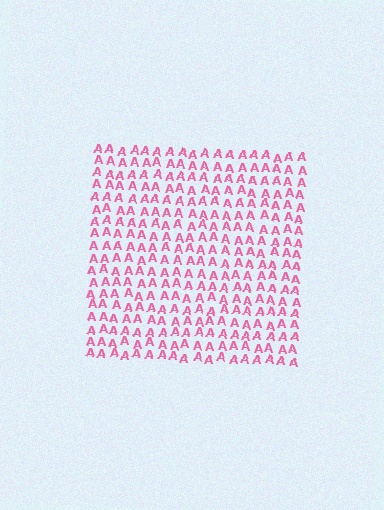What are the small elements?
The small elements are letter A's.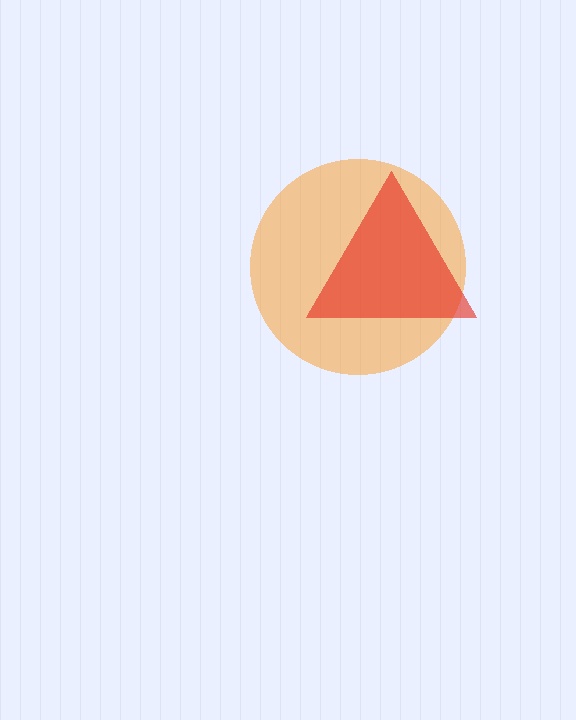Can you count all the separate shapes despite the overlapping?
Yes, there are 2 separate shapes.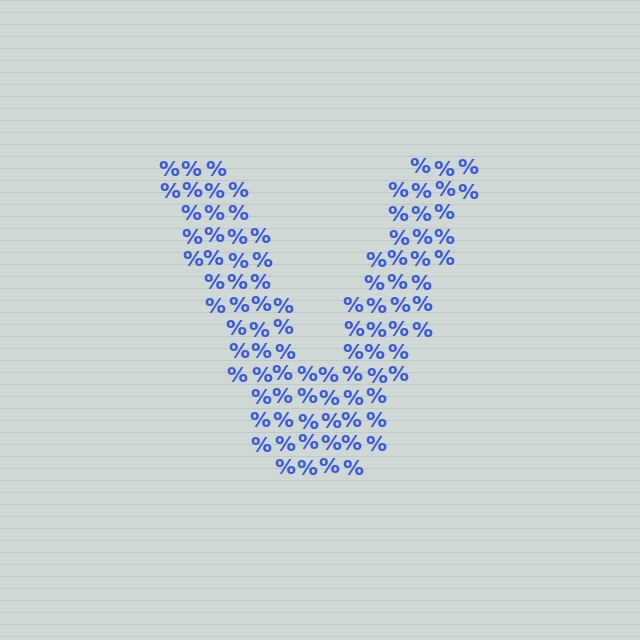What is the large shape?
The large shape is the letter V.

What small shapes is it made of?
It is made of small percent signs.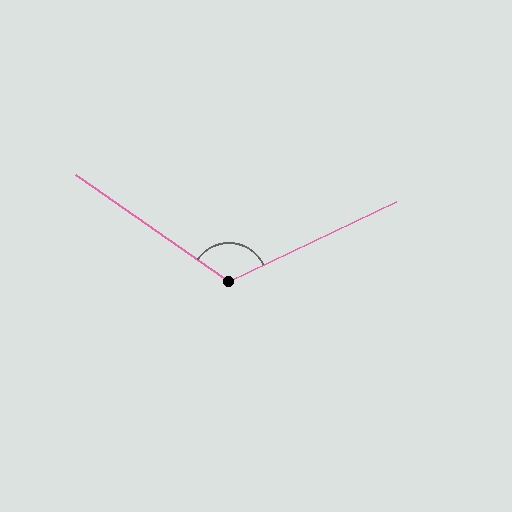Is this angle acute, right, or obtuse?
It is obtuse.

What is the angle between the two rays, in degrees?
Approximately 120 degrees.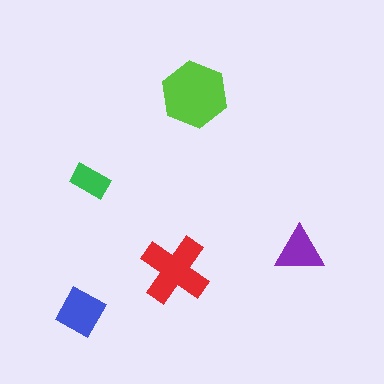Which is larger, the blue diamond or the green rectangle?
The blue diamond.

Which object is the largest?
The lime hexagon.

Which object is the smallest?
The green rectangle.